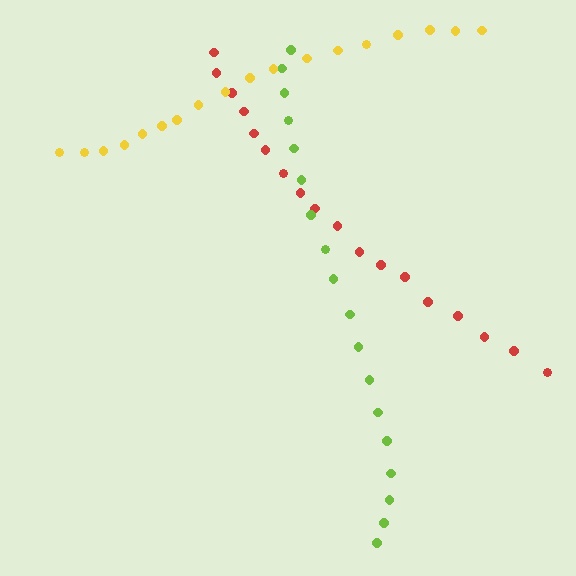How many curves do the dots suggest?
There are 3 distinct paths.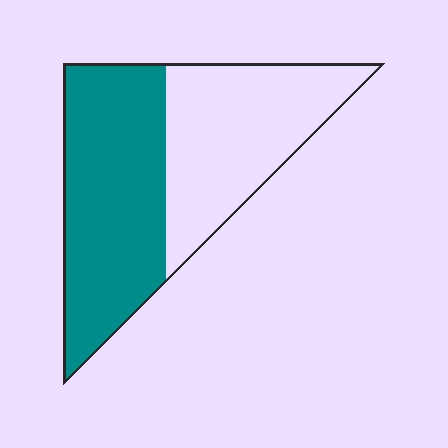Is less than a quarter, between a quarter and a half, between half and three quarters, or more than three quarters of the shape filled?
Between half and three quarters.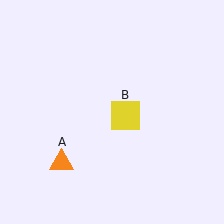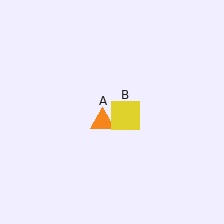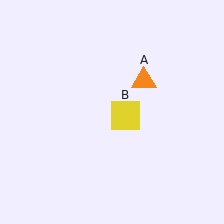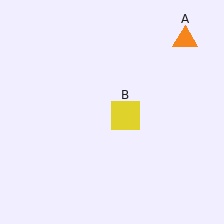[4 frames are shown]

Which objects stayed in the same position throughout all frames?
Yellow square (object B) remained stationary.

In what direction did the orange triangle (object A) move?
The orange triangle (object A) moved up and to the right.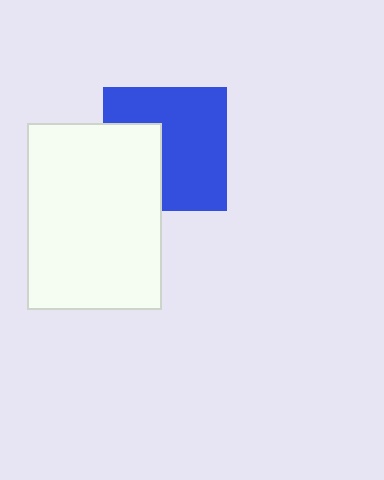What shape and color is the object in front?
The object in front is a white rectangle.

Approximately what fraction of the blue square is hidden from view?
Roughly 33% of the blue square is hidden behind the white rectangle.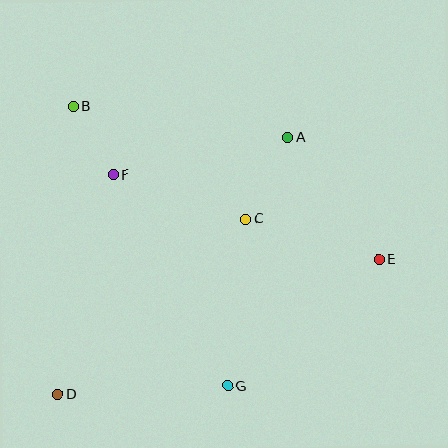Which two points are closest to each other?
Points B and F are closest to each other.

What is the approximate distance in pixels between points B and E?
The distance between B and E is approximately 341 pixels.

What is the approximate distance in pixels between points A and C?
The distance between A and C is approximately 92 pixels.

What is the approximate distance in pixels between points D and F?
The distance between D and F is approximately 227 pixels.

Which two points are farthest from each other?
Points D and E are farthest from each other.